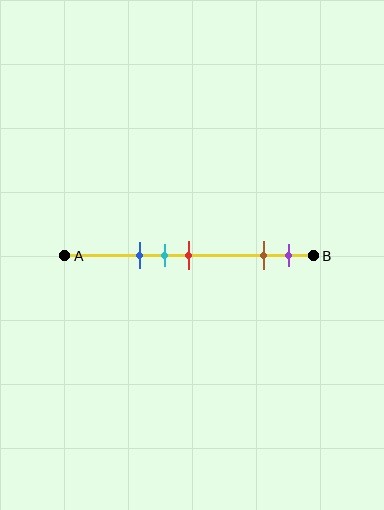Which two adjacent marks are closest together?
The cyan and red marks are the closest adjacent pair.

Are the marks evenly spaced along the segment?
No, the marks are not evenly spaced.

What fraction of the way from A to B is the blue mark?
The blue mark is approximately 30% (0.3) of the way from A to B.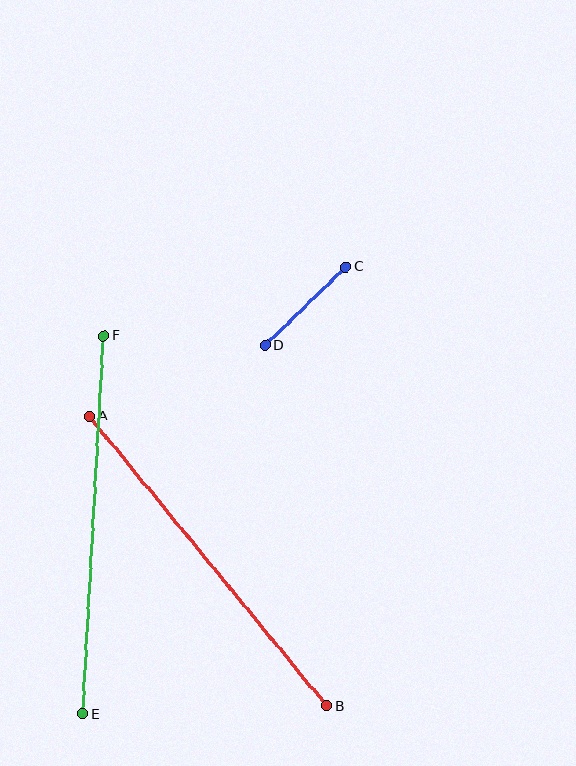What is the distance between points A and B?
The distance is approximately 374 pixels.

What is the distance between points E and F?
The distance is approximately 378 pixels.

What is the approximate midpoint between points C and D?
The midpoint is at approximately (305, 306) pixels.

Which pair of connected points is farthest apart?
Points E and F are farthest apart.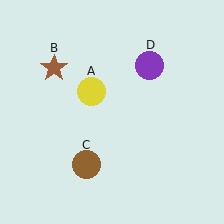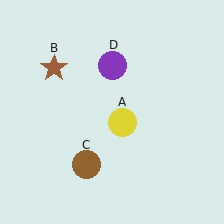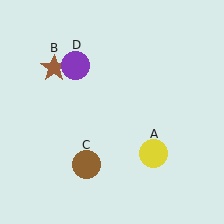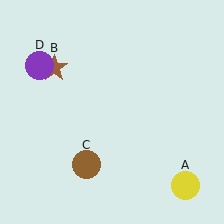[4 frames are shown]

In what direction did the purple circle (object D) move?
The purple circle (object D) moved left.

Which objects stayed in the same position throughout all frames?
Brown star (object B) and brown circle (object C) remained stationary.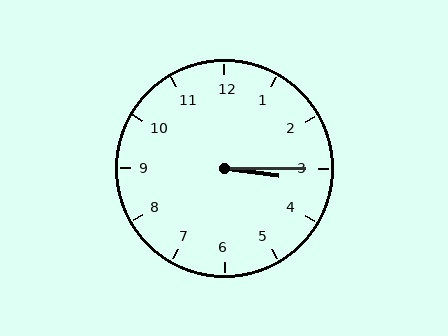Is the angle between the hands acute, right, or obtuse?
It is acute.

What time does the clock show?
3:15.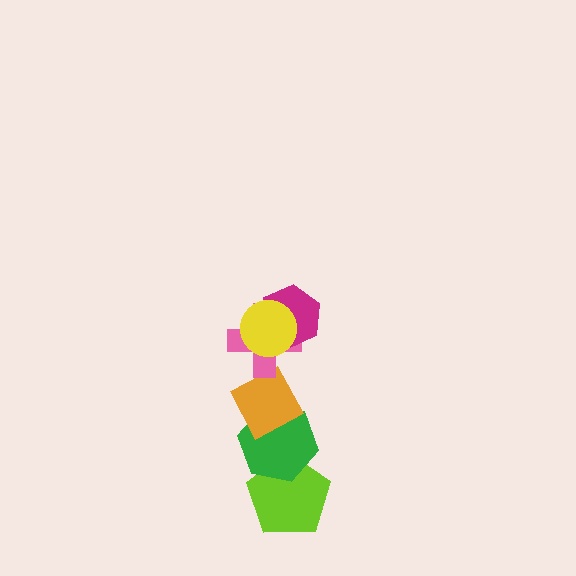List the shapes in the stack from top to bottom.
From top to bottom: the yellow circle, the magenta hexagon, the pink cross, the orange diamond, the green hexagon, the lime pentagon.